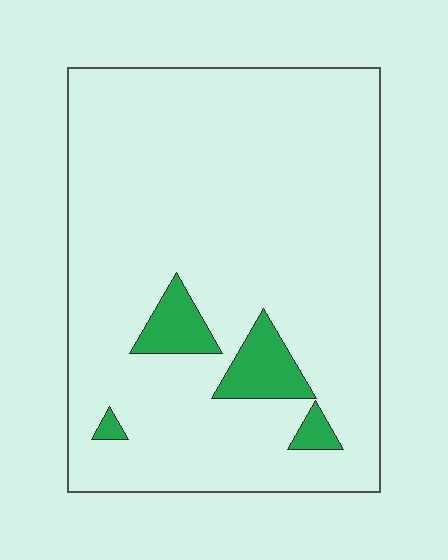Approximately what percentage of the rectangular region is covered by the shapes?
Approximately 10%.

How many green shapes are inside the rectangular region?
4.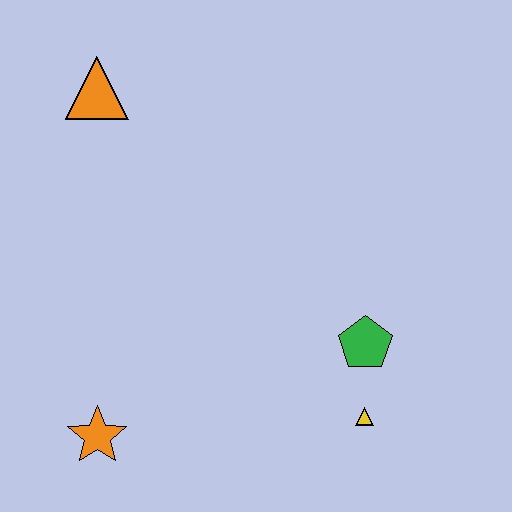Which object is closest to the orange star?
The yellow triangle is closest to the orange star.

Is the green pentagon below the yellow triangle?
No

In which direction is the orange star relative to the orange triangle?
The orange star is below the orange triangle.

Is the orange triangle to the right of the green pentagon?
No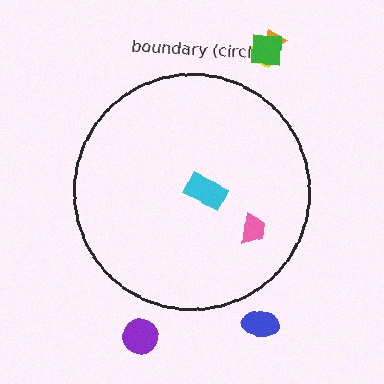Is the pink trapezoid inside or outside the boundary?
Inside.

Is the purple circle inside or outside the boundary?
Outside.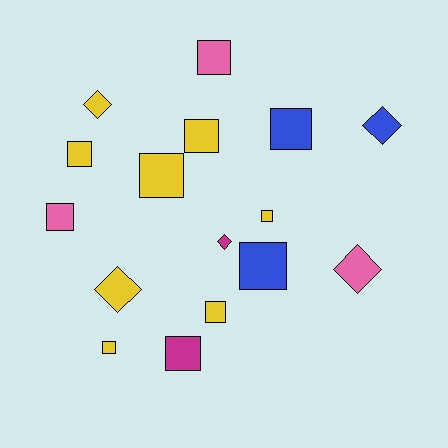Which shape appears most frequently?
Square, with 11 objects.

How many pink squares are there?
There are 2 pink squares.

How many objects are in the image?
There are 16 objects.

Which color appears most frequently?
Yellow, with 8 objects.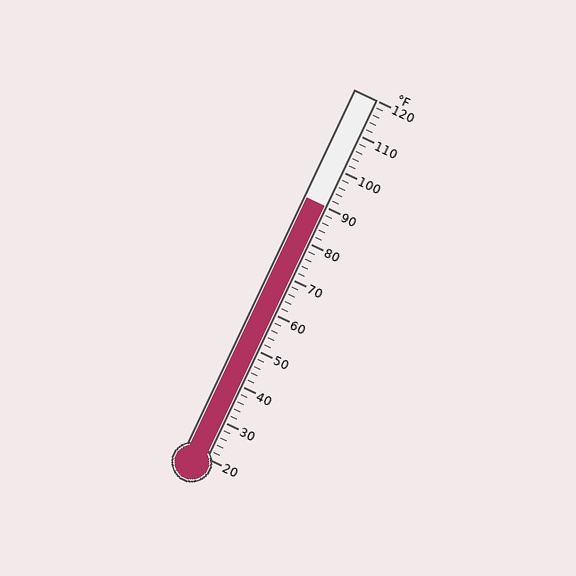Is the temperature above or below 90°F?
The temperature is at 90°F.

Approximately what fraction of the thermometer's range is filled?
The thermometer is filled to approximately 70% of its range.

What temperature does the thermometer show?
The thermometer shows approximately 90°F.